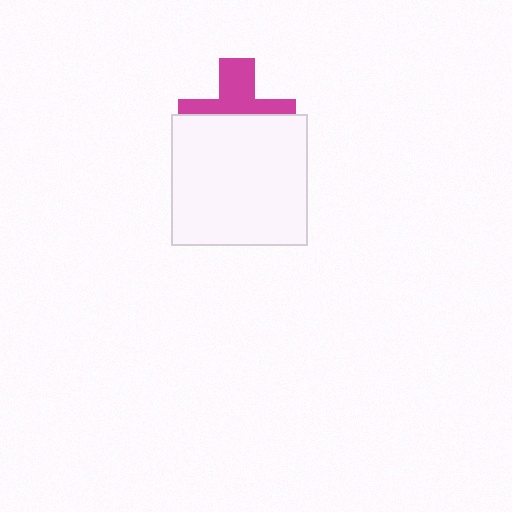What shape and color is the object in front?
The object in front is a white rectangle.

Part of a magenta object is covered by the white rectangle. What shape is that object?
It is a cross.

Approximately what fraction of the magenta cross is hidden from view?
Roughly 56% of the magenta cross is hidden behind the white rectangle.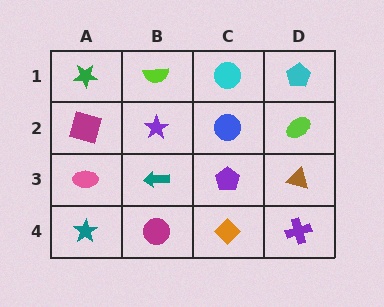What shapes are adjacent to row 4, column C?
A purple pentagon (row 3, column C), a magenta circle (row 4, column B), a purple cross (row 4, column D).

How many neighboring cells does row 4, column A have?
2.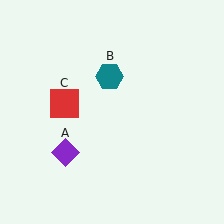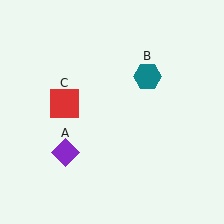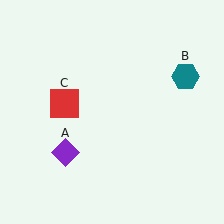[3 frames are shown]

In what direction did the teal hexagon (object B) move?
The teal hexagon (object B) moved right.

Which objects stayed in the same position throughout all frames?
Purple diamond (object A) and red square (object C) remained stationary.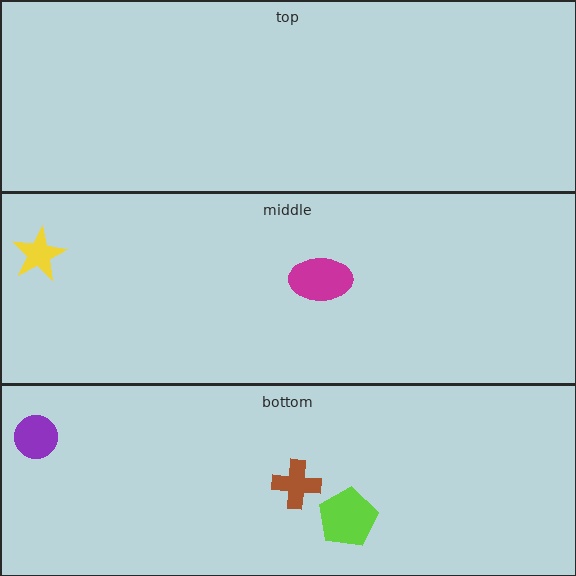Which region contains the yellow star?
The middle region.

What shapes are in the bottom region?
The purple circle, the lime pentagon, the brown cross.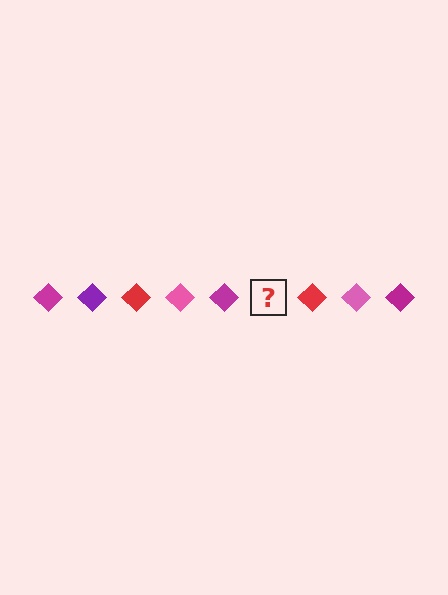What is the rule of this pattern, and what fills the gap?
The rule is that the pattern cycles through magenta, purple, red, pink diamonds. The gap should be filled with a purple diamond.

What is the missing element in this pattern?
The missing element is a purple diamond.